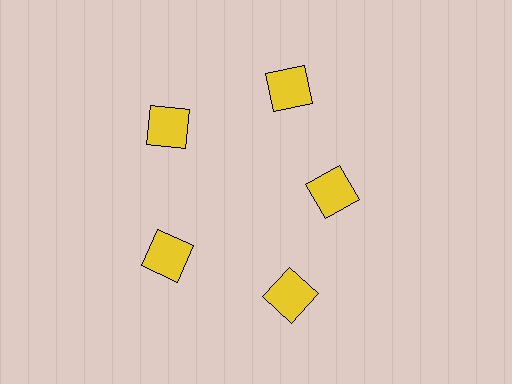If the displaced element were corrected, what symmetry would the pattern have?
It would have 5-fold rotational symmetry — the pattern would map onto itself every 72 degrees.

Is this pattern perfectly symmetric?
No. The 5 yellow squares are arranged in a ring, but one element near the 3 o'clock position is pulled inward toward the center, breaking the 5-fold rotational symmetry.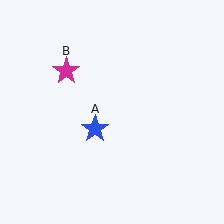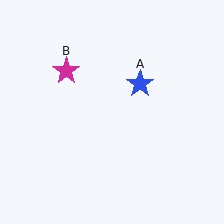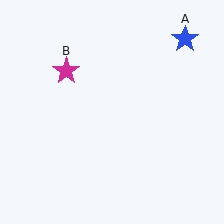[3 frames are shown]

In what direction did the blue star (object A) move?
The blue star (object A) moved up and to the right.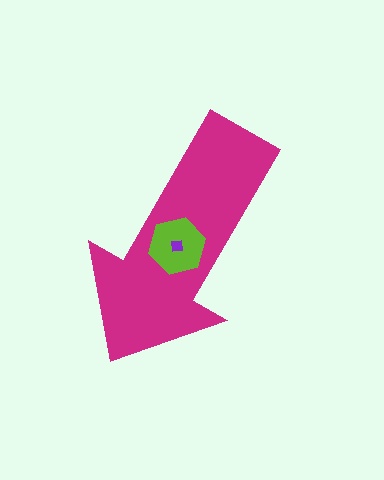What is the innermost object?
The purple square.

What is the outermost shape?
The magenta arrow.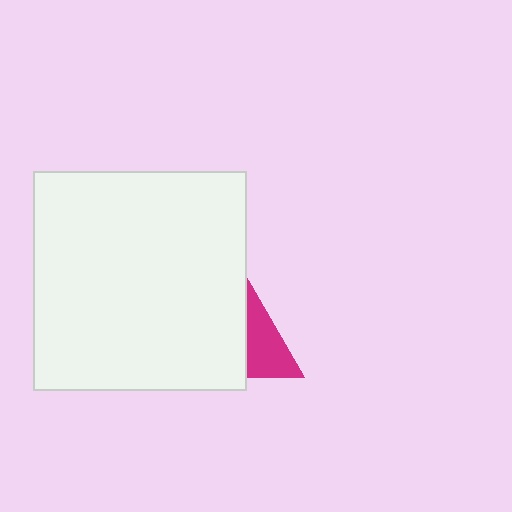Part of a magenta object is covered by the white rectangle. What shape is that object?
It is a triangle.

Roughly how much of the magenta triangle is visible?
A small part of it is visible (roughly 40%).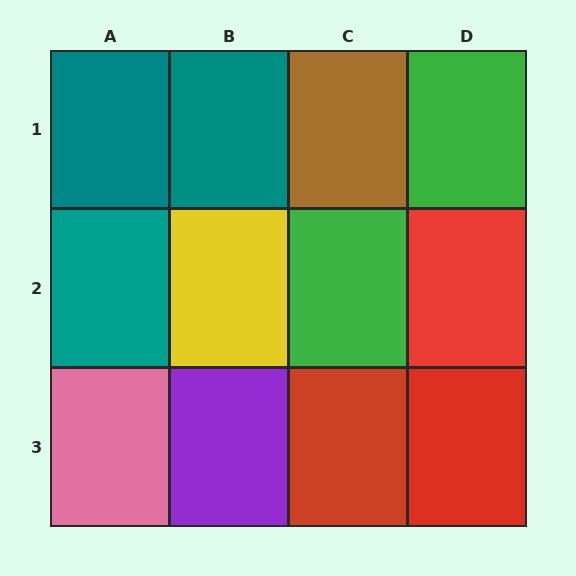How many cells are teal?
3 cells are teal.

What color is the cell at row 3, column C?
Red.